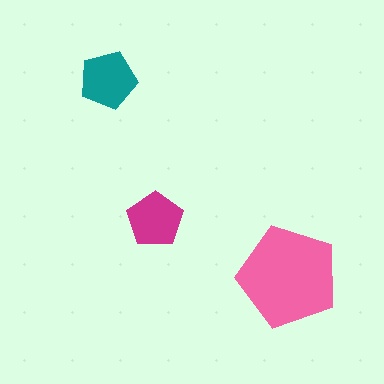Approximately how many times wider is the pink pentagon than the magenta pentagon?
About 2 times wider.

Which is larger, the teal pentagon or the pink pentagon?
The pink one.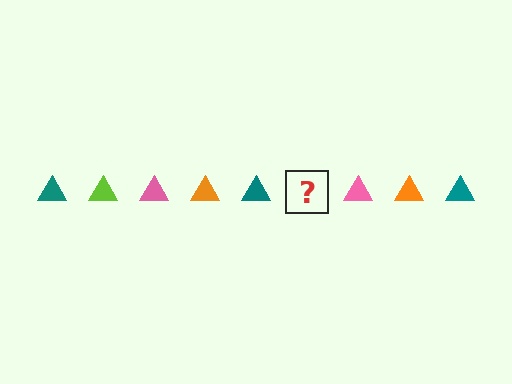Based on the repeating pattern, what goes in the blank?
The blank should be a lime triangle.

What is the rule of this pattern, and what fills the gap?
The rule is that the pattern cycles through teal, lime, pink, orange triangles. The gap should be filled with a lime triangle.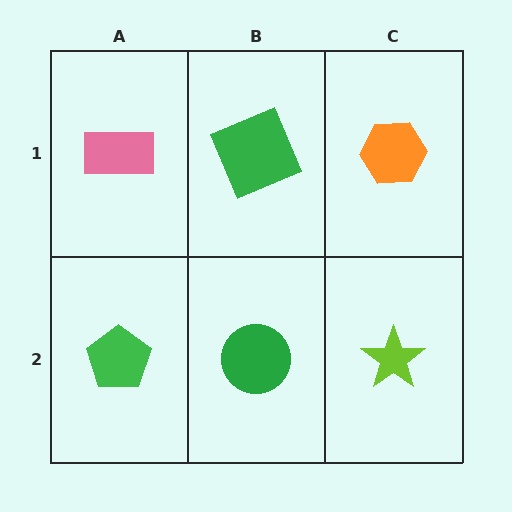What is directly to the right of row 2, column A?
A green circle.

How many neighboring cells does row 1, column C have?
2.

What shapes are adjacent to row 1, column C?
A lime star (row 2, column C), a green square (row 1, column B).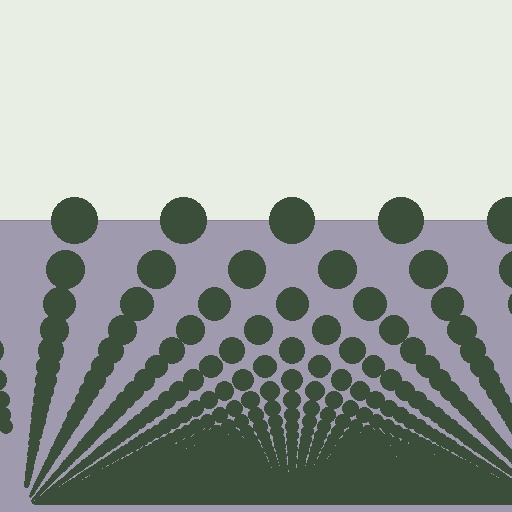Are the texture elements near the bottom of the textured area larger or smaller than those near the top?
Smaller. The gradient is inverted — elements near the bottom are smaller and denser.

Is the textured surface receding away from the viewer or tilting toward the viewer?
The surface appears to tilt toward the viewer. Texture elements get larger and sparser toward the top.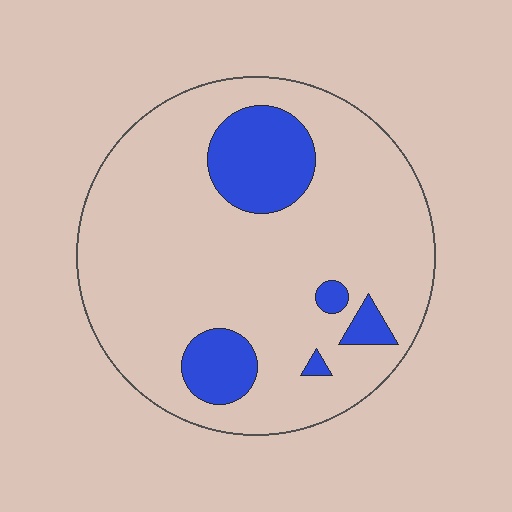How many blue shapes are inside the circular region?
5.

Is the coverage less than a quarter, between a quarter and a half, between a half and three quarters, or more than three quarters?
Less than a quarter.